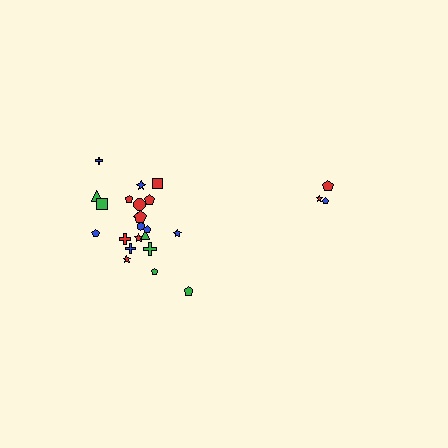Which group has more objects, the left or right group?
The left group.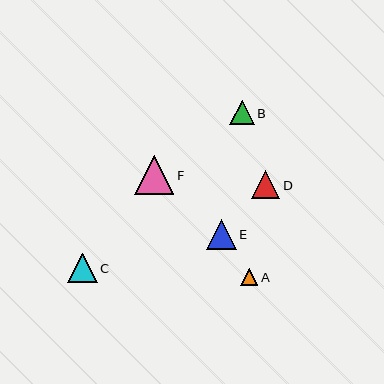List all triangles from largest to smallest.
From largest to smallest: F, E, C, D, B, A.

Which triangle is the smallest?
Triangle A is the smallest with a size of approximately 17 pixels.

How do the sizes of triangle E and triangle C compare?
Triangle E and triangle C are approximately the same size.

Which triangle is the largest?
Triangle F is the largest with a size of approximately 39 pixels.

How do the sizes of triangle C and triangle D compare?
Triangle C and triangle D are approximately the same size.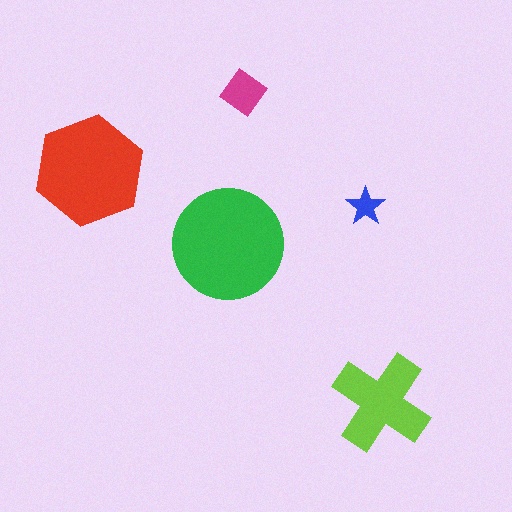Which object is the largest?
The green circle.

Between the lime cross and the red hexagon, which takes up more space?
The red hexagon.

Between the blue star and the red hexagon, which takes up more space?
The red hexagon.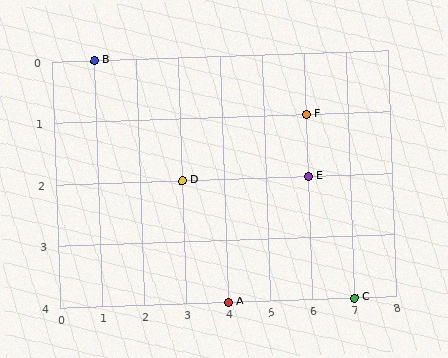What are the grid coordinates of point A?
Point A is at grid coordinates (4, 4).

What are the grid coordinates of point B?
Point B is at grid coordinates (1, 0).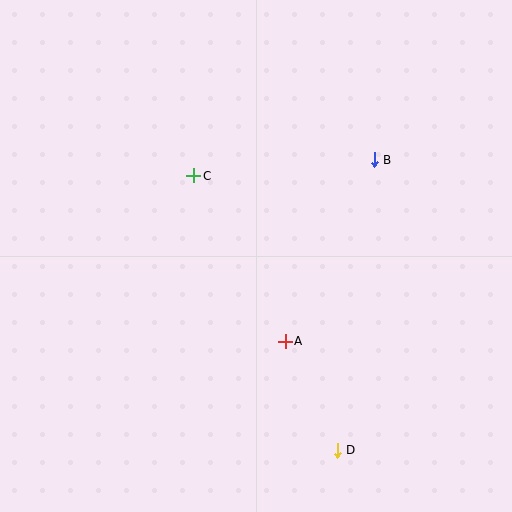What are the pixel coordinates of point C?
Point C is at (194, 176).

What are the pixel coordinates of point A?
Point A is at (285, 341).